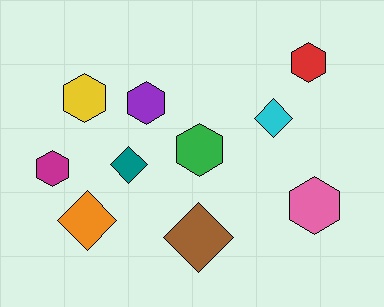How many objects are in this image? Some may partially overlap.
There are 10 objects.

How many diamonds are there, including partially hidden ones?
There are 4 diamonds.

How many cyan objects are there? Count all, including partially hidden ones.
There is 1 cyan object.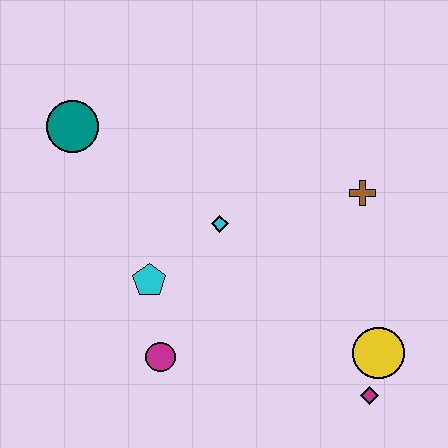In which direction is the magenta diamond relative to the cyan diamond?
The magenta diamond is below the cyan diamond.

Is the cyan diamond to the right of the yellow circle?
No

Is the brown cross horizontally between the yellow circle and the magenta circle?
Yes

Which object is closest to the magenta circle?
The cyan pentagon is closest to the magenta circle.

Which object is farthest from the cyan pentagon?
The magenta diamond is farthest from the cyan pentagon.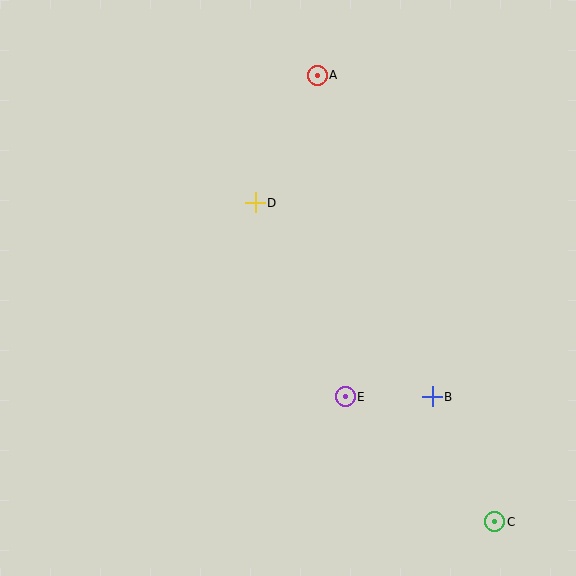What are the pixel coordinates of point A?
Point A is at (317, 75).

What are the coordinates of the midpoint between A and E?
The midpoint between A and E is at (331, 236).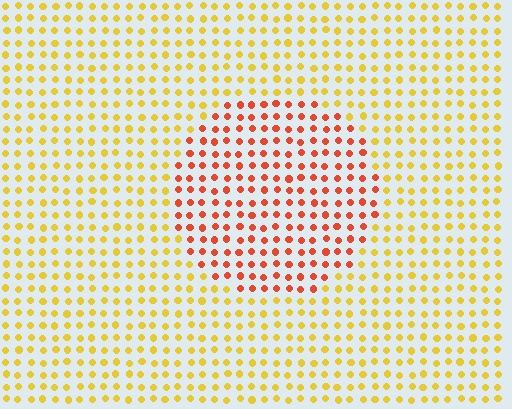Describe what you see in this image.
The image is filled with small yellow elements in a uniform arrangement. A circle-shaped region is visible where the elements are tinted to a slightly different hue, forming a subtle color boundary.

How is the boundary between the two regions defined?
The boundary is defined purely by a slight shift in hue (about 44 degrees). Spacing, size, and orientation are identical on both sides.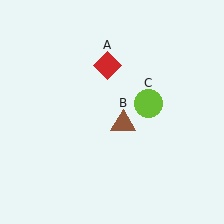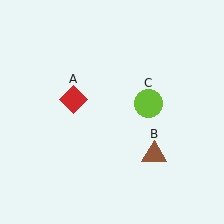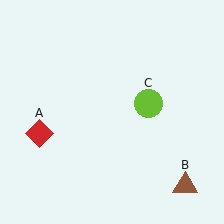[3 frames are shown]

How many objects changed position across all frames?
2 objects changed position: red diamond (object A), brown triangle (object B).